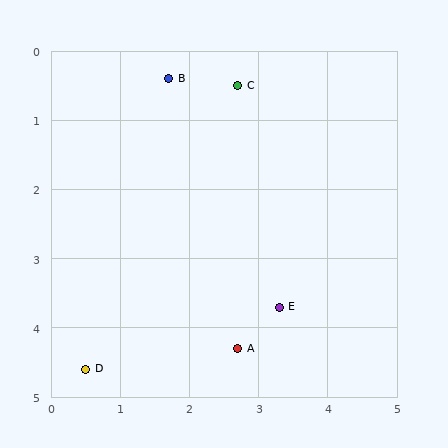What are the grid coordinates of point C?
Point C is at approximately (2.7, 0.5).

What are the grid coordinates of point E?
Point E is at approximately (3.3, 3.7).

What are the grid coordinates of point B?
Point B is at approximately (1.7, 0.4).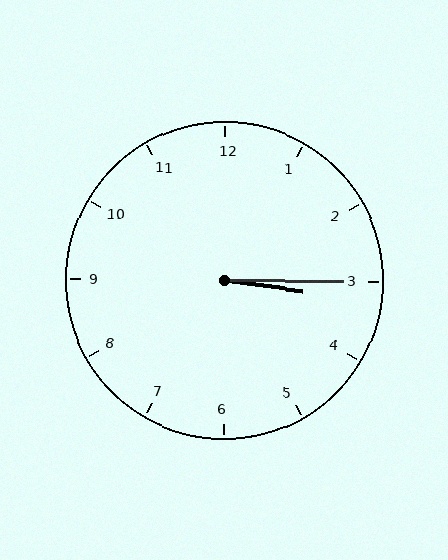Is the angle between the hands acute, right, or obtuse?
It is acute.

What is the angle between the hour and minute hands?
Approximately 8 degrees.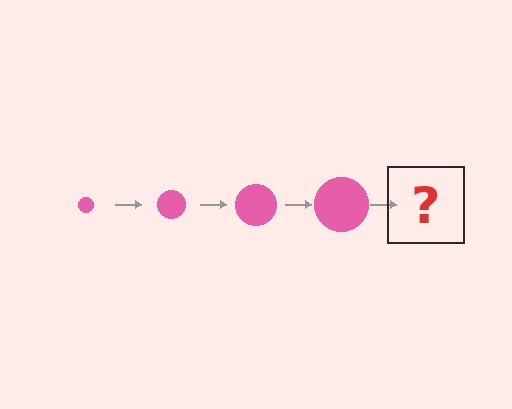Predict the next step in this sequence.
The next step is a pink circle, larger than the previous one.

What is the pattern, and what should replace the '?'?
The pattern is that the circle gets progressively larger each step. The '?' should be a pink circle, larger than the previous one.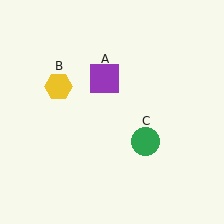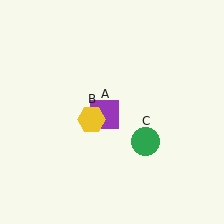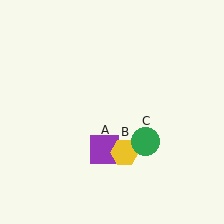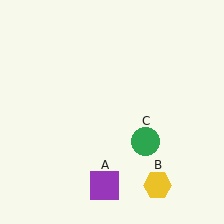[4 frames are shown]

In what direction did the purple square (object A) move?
The purple square (object A) moved down.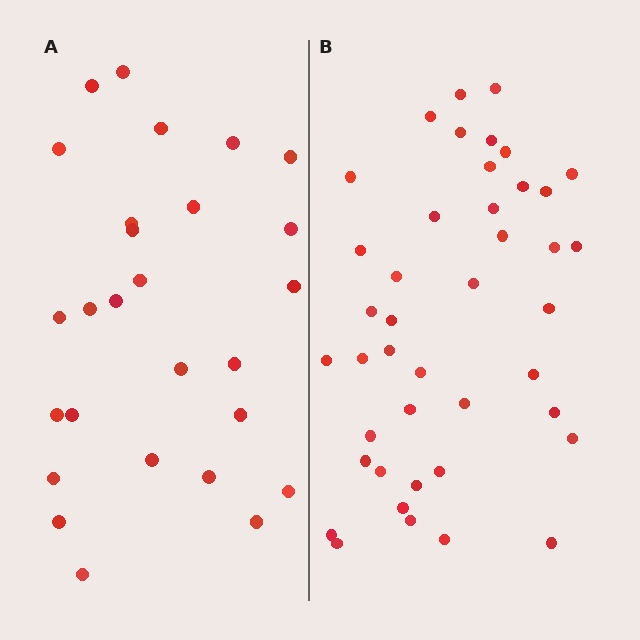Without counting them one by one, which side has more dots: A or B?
Region B (the right region) has more dots.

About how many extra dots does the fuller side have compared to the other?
Region B has approximately 15 more dots than region A.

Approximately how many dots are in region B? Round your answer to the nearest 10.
About 40 dots. (The exact count is 42, which rounds to 40.)